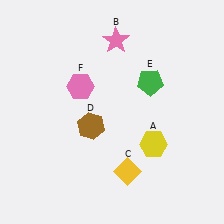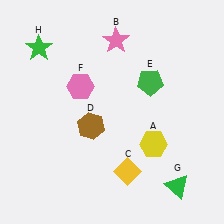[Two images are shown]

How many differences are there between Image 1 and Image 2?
There are 2 differences between the two images.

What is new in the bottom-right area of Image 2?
A green triangle (G) was added in the bottom-right area of Image 2.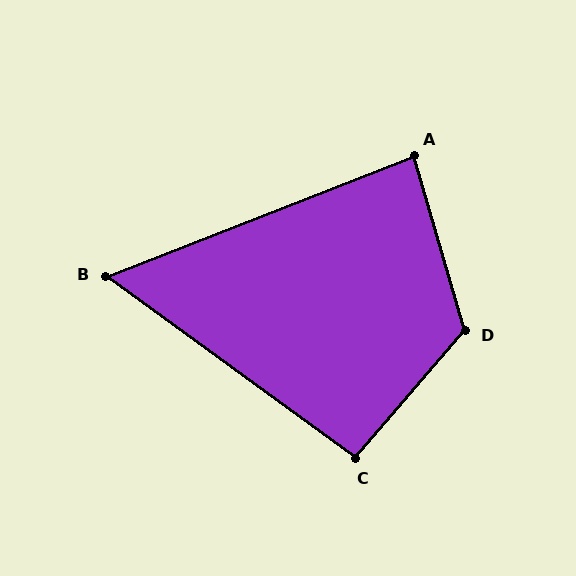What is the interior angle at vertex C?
Approximately 95 degrees (approximately right).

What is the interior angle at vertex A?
Approximately 85 degrees (approximately right).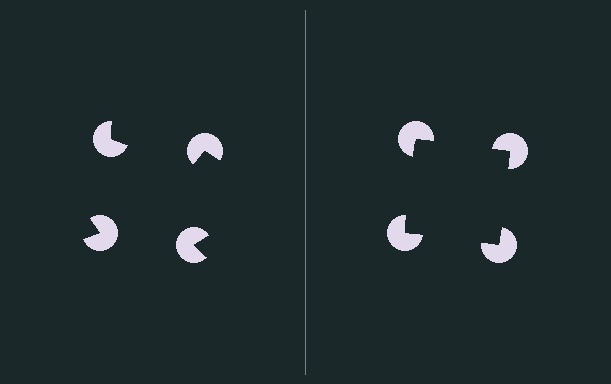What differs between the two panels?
The pac-man discs are positioned identically on both sides; only the wedge orientations differ. On the right they align to a square; on the left they are misaligned.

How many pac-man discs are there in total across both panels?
8 — 4 on each side.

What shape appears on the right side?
An illusory square.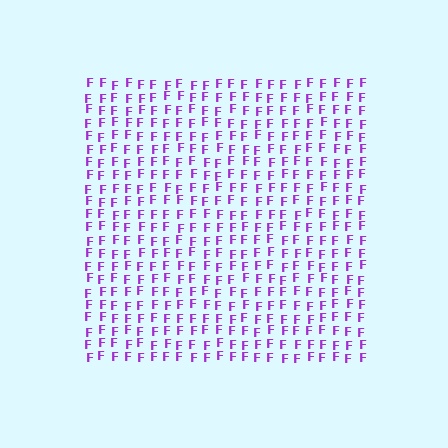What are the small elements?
The small elements are letter F's.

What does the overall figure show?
The overall figure shows a square.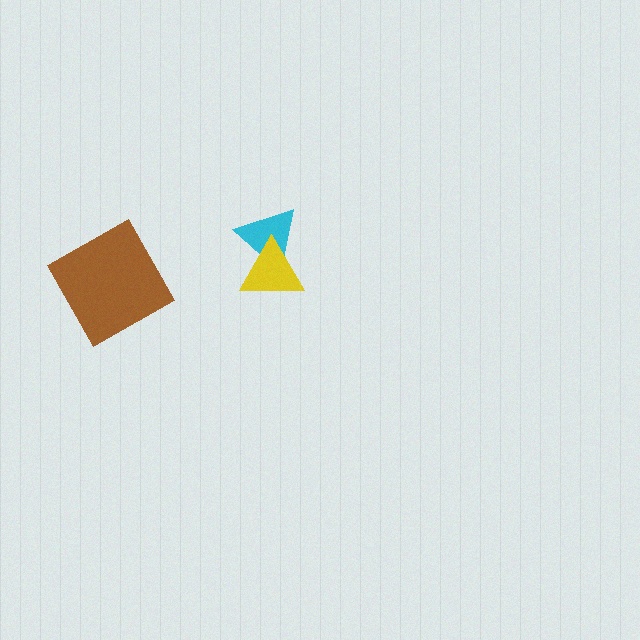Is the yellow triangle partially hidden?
No, no other shape covers it.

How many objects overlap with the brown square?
0 objects overlap with the brown square.